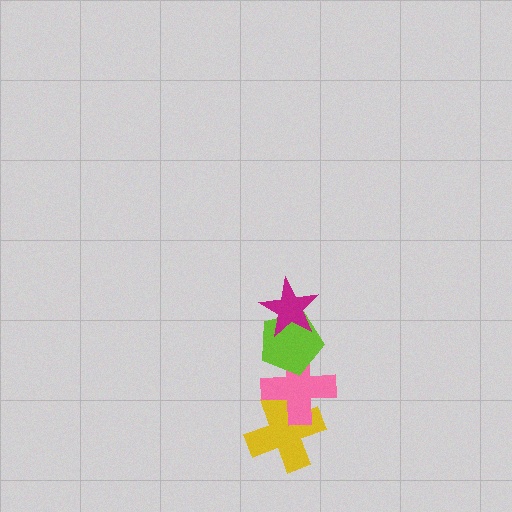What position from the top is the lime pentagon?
The lime pentagon is 2nd from the top.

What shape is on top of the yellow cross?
The pink cross is on top of the yellow cross.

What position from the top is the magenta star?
The magenta star is 1st from the top.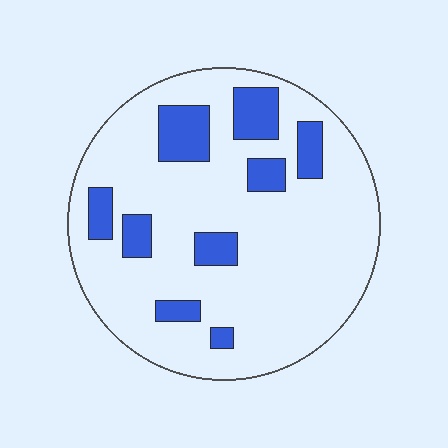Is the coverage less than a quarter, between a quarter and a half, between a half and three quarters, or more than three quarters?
Less than a quarter.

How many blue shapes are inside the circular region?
9.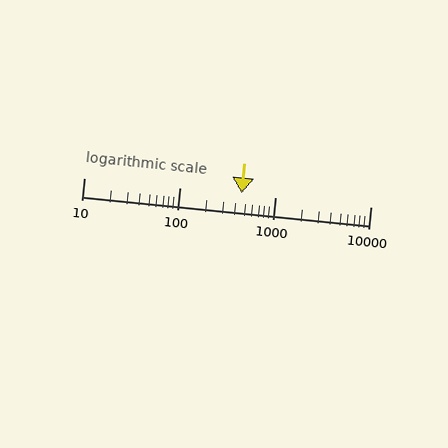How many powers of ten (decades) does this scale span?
The scale spans 3 decades, from 10 to 10000.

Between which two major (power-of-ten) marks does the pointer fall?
The pointer is between 100 and 1000.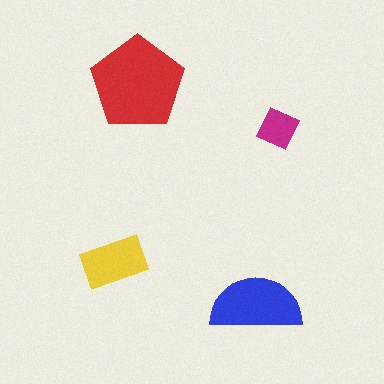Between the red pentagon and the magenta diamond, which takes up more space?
The red pentagon.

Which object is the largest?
The red pentagon.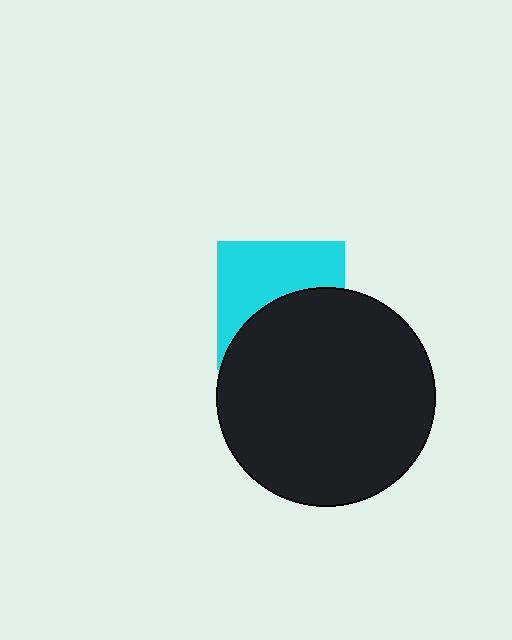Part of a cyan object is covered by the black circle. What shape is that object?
It is a square.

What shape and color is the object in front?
The object in front is a black circle.